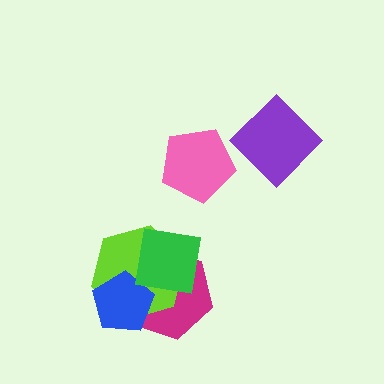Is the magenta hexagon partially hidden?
Yes, it is partially covered by another shape.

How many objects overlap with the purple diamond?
0 objects overlap with the purple diamond.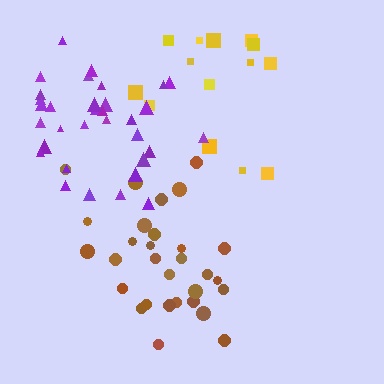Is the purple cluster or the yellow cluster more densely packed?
Purple.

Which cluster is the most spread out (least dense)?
Yellow.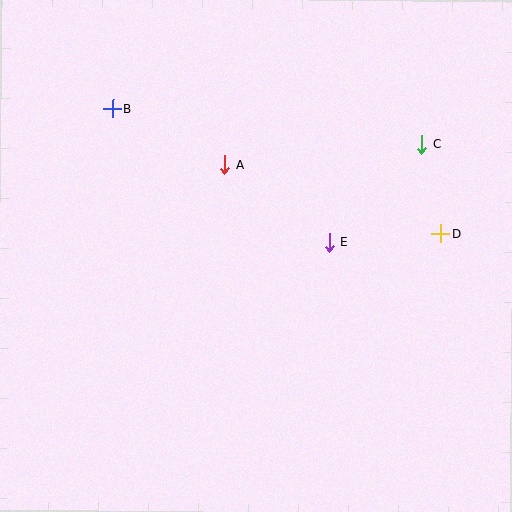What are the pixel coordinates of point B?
Point B is at (113, 108).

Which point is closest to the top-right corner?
Point C is closest to the top-right corner.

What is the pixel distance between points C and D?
The distance between C and D is 91 pixels.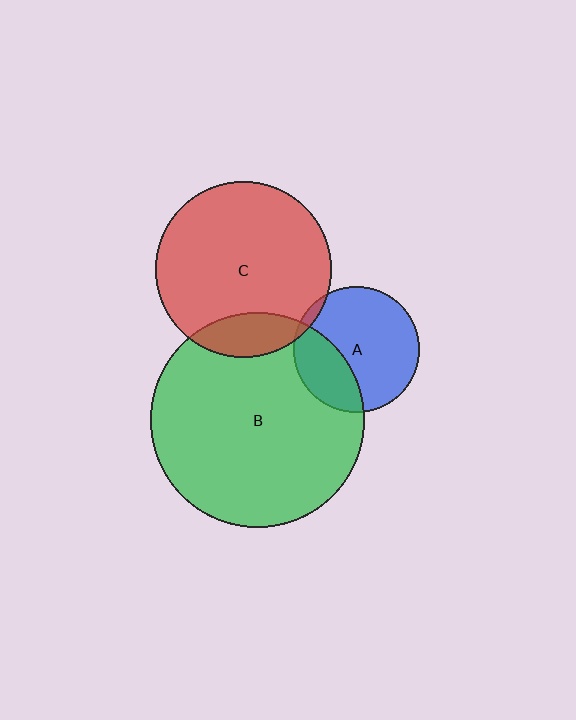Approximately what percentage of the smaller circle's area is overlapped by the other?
Approximately 15%.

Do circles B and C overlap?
Yes.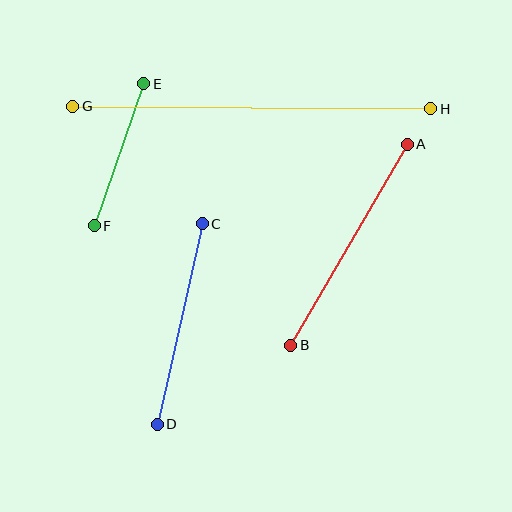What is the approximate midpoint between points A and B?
The midpoint is at approximately (349, 245) pixels.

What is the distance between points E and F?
The distance is approximately 150 pixels.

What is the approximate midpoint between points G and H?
The midpoint is at approximately (252, 108) pixels.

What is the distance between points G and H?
The distance is approximately 358 pixels.